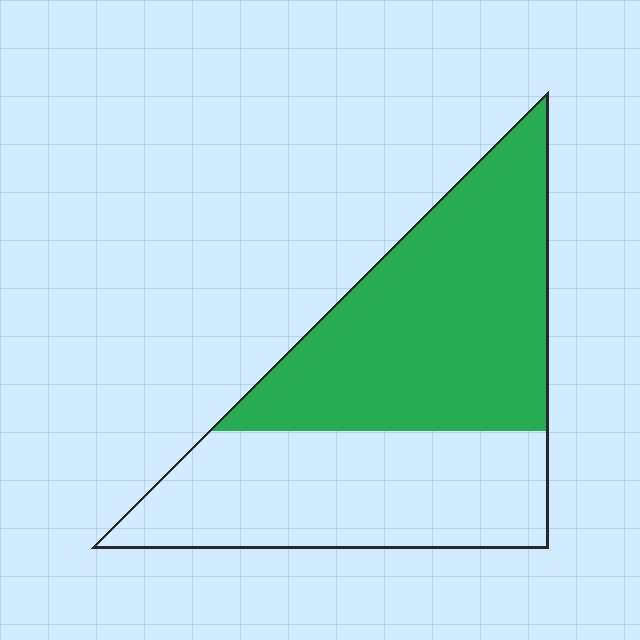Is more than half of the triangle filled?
Yes.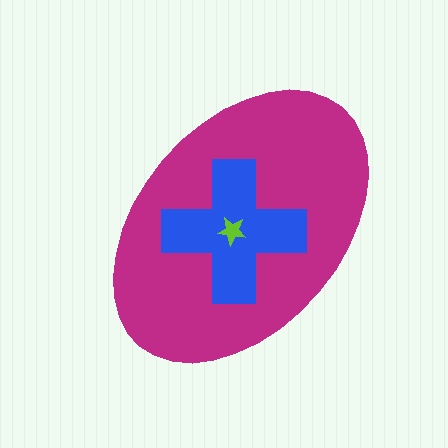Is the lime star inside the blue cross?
Yes.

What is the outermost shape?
The magenta ellipse.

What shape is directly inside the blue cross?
The lime star.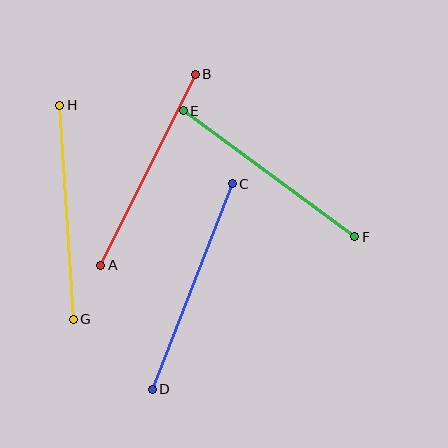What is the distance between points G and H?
The distance is approximately 214 pixels.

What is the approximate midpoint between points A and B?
The midpoint is at approximately (148, 170) pixels.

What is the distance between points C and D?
The distance is approximately 221 pixels.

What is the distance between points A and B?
The distance is approximately 213 pixels.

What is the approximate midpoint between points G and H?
The midpoint is at approximately (67, 212) pixels.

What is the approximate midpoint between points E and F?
The midpoint is at approximately (269, 174) pixels.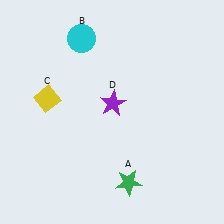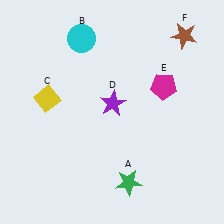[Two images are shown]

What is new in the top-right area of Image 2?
A brown star (F) was added in the top-right area of Image 2.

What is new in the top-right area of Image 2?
A magenta pentagon (E) was added in the top-right area of Image 2.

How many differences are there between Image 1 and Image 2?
There are 2 differences between the two images.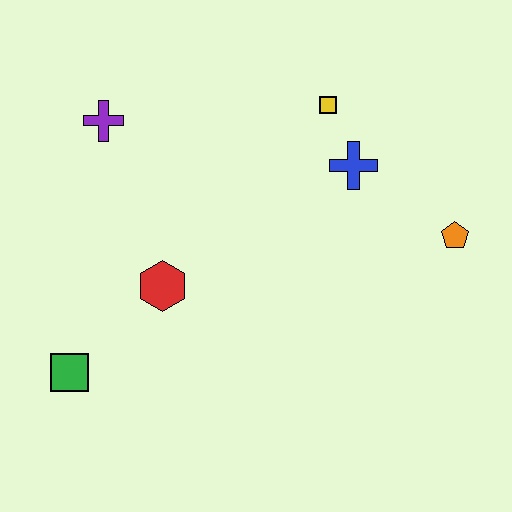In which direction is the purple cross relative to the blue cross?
The purple cross is to the left of the blue cross.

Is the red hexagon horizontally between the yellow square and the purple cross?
Yes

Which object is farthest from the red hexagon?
The orange pentagon is farthest from the red hexagon.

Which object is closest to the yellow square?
The blue cross is closest to the yellow square.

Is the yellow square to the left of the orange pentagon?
Yes